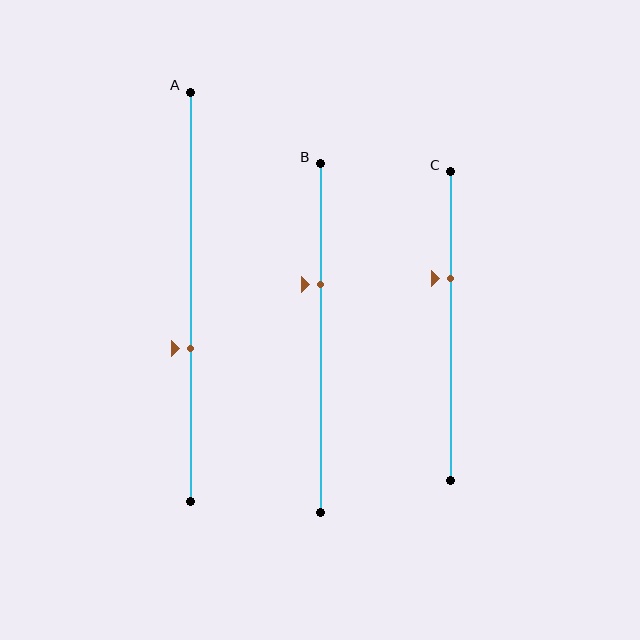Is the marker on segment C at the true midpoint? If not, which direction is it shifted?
No, the marker on segment C is shifted upward by about 15% of the segment length.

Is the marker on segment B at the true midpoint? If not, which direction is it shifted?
No, the marker on segment B is shifted upward by about 16% of the segment length.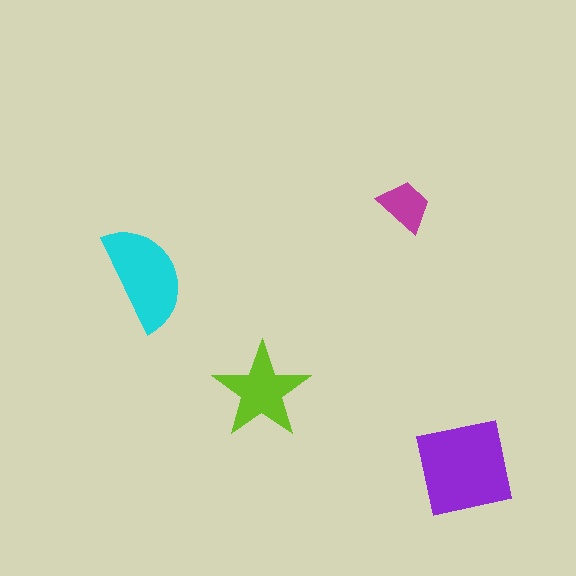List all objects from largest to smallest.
The purple square, the cyan semicircle, the lime star, the magenta trapezoid.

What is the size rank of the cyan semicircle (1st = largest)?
2nd.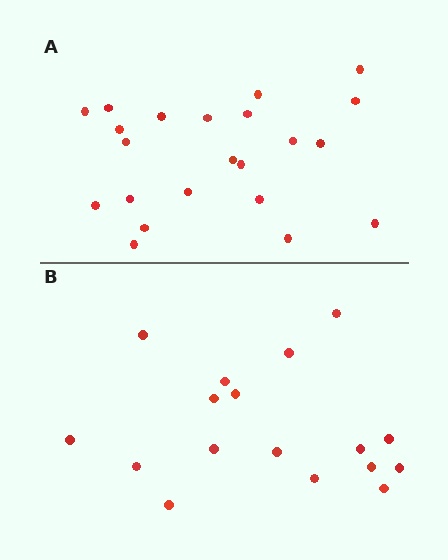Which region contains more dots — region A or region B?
Region A (the top region) has more dots.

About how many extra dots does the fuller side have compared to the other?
Region A has about 5 more dots than region B.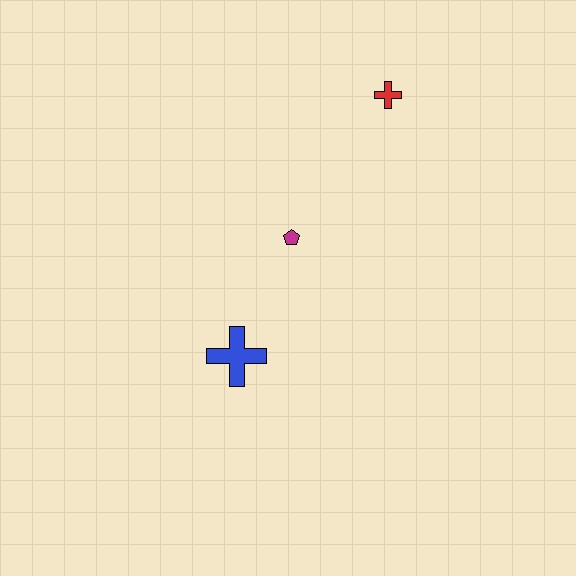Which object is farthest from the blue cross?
The red cross is farthest from the blue cross.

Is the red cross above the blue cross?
Yes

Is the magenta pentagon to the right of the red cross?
No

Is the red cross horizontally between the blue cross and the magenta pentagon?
No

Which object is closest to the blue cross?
The magenta pentagon is closest to the blue cross.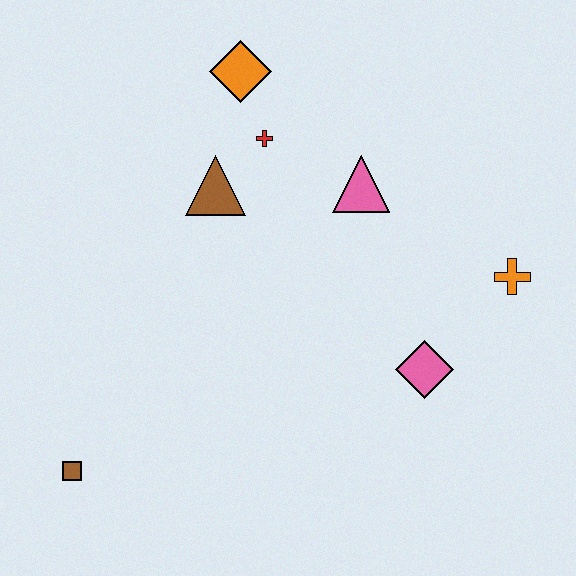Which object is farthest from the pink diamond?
The brown square is farthest from the pink diamond.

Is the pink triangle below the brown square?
No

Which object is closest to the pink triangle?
The red cross is closest to the pink triangle.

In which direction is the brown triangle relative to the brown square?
The brown triangle is above the brown square.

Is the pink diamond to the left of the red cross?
No